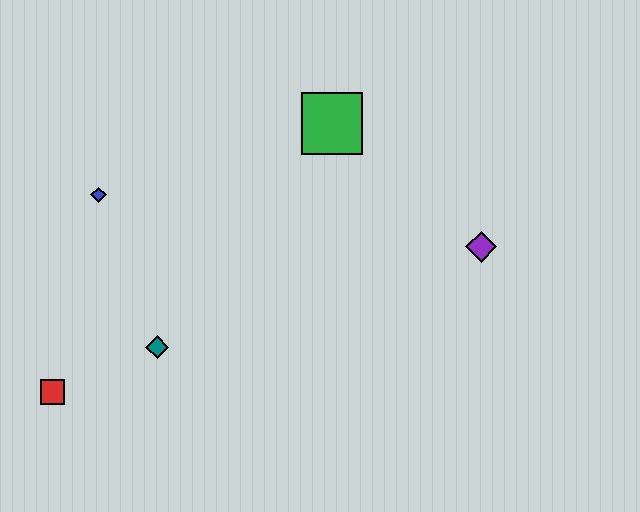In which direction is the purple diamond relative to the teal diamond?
The purple diamond is to the right of the teal diamond.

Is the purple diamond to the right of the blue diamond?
Yes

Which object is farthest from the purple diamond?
The red square is farthest from the purple diamond.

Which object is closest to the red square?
The teal diamond is closest to the red square.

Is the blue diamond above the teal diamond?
Yes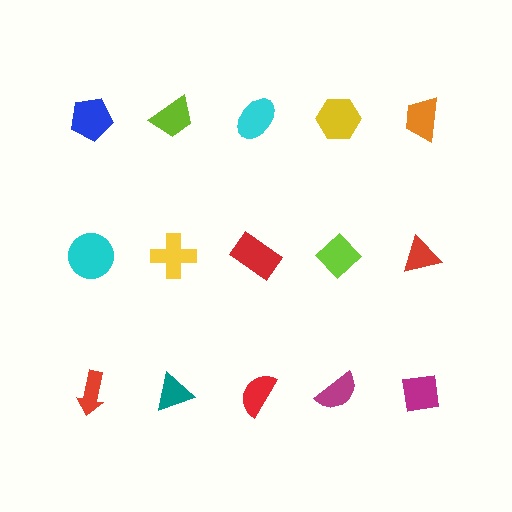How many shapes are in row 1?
5 shapes.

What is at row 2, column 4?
A lime diamond.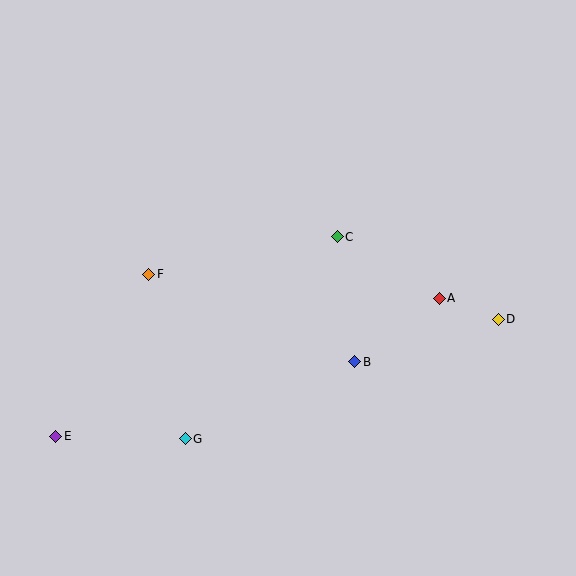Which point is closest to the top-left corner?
Point F is closest to the top-left corner.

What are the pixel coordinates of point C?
Point C is at (337, 237).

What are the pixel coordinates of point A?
Point A is at (439, 298).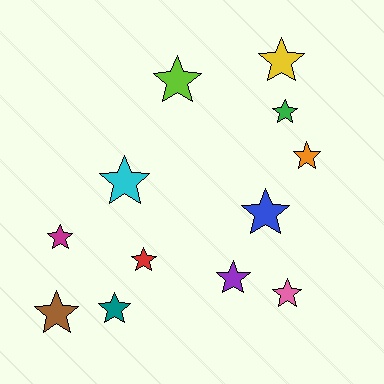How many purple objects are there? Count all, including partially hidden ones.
There is 1 purple object.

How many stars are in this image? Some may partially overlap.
There are 12 stars.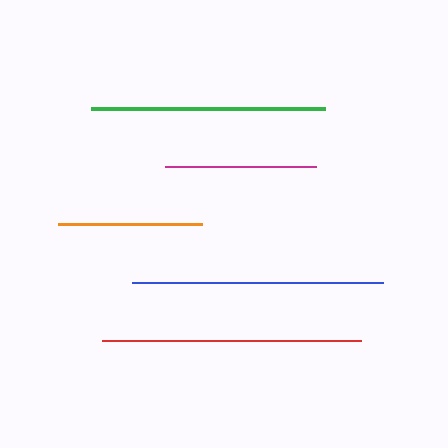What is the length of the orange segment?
The orange segment is approximately 145 pixels long.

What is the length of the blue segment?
The blue segment is approximately 251 pixels long.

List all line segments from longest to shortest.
From longest to shortest: red, blue, green, magenta, orange.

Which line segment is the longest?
The red line is the longest at approximately 259 pixels.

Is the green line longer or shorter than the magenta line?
The green line is longer than the magenta line.